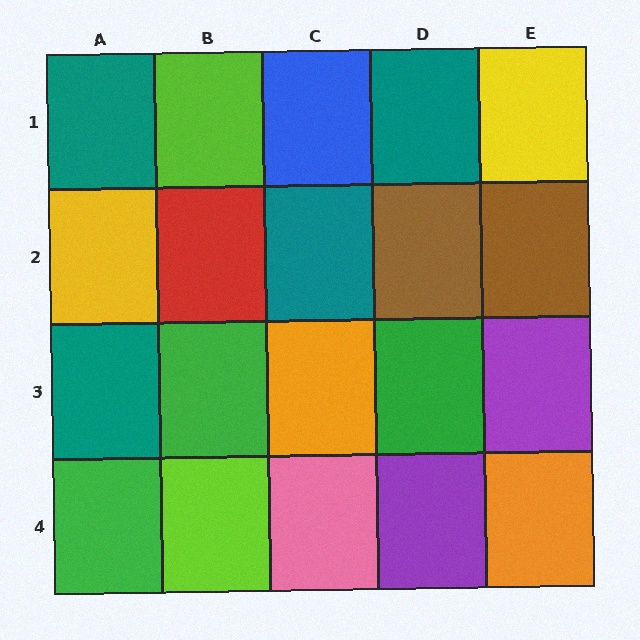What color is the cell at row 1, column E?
Yellow.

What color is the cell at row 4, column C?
Pink.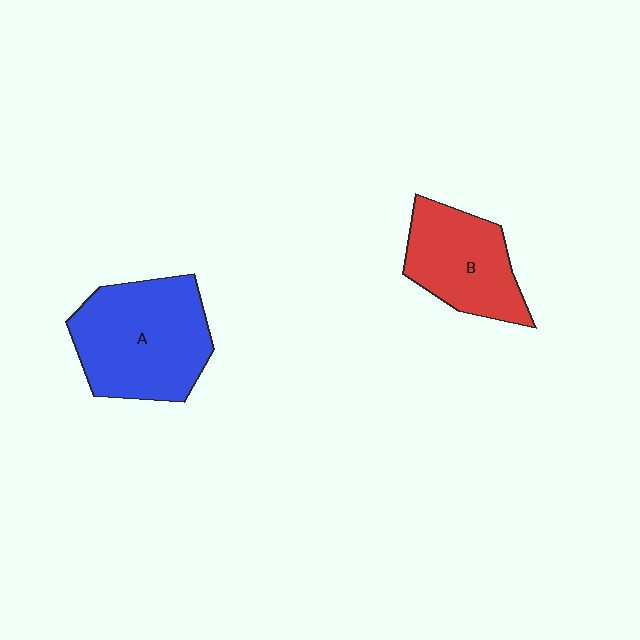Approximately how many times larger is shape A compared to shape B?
Approximately 1.4 times.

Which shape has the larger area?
Shape A (blue).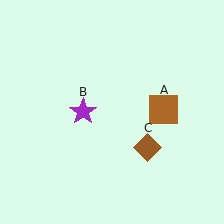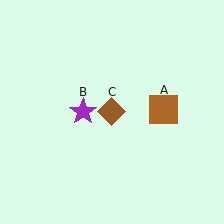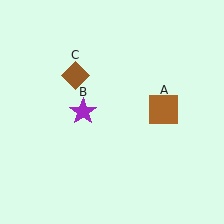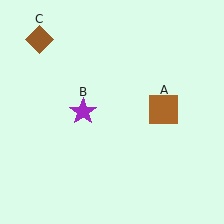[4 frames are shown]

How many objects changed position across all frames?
1 object changed position: brown diamond (object C).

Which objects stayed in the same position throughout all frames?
Brown square (object A) and purple star (object B) remained stationary.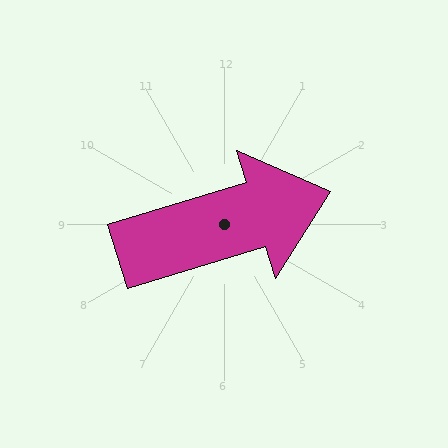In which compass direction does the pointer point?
East.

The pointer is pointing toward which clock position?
Roughly 2 o'clock.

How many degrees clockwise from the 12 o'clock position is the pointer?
Approximately 73 degrees.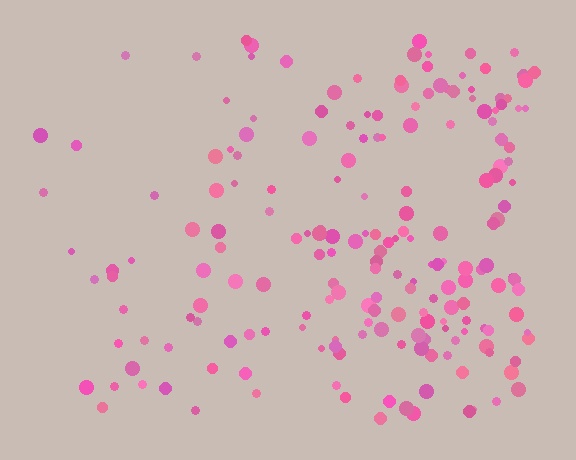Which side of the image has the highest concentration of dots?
The right.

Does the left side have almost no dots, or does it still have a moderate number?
Still a moderate number, just noticeably fewer than the right.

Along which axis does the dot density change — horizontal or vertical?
Horizontal.